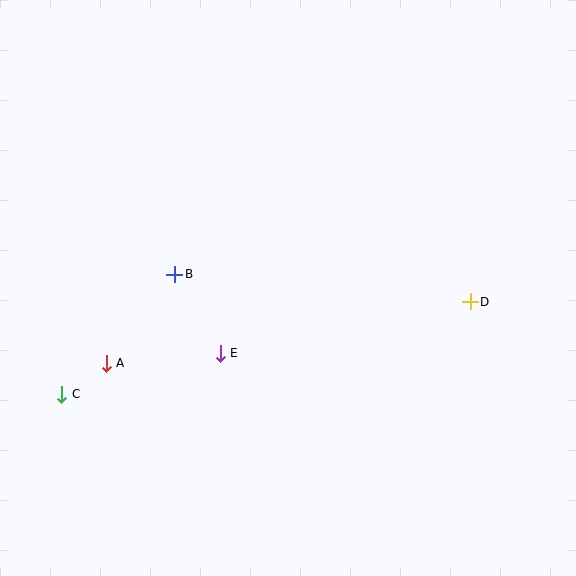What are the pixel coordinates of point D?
Point D is at (470, 302).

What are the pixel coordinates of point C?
Point C is at (62, 394).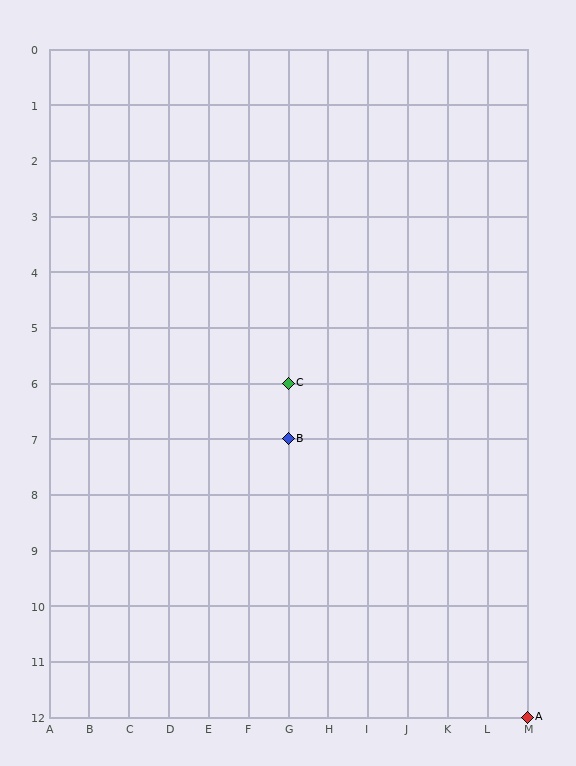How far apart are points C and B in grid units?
Points C and B are 1 row apart.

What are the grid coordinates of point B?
Point B is at grid coordinates (G, 7).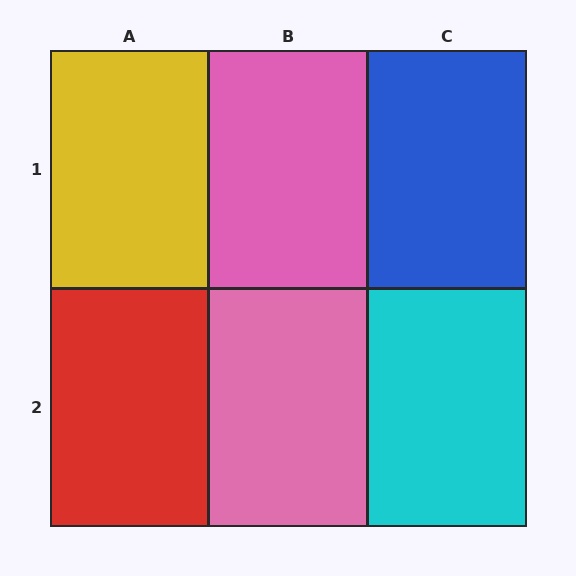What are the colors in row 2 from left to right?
Red, pink, cyan.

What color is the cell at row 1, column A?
Yellow.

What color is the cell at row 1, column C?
Blue.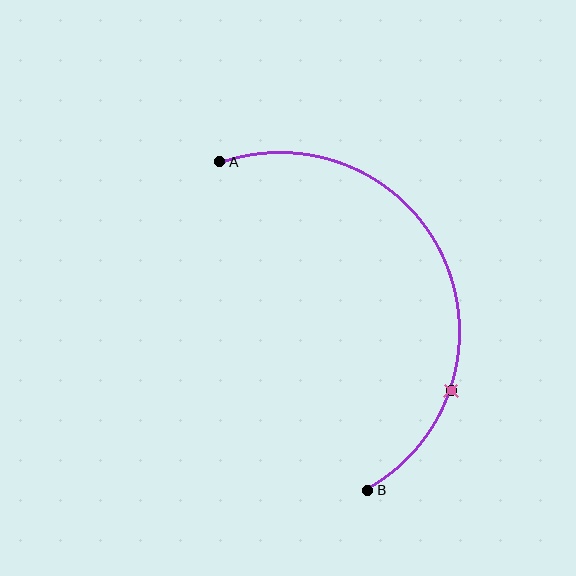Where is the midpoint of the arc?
The arc midpoint is the point on the curve farthest from the straight line joining A and B. It sits to the right of that line.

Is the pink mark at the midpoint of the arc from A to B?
No. The pink mark lies on the arc but is closer to endpoint B. The arc midpoint would be at the point on the curve equidistant along the arc from both A and B.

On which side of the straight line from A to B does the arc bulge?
The arc bulges to the right of the straight line connecting A and B.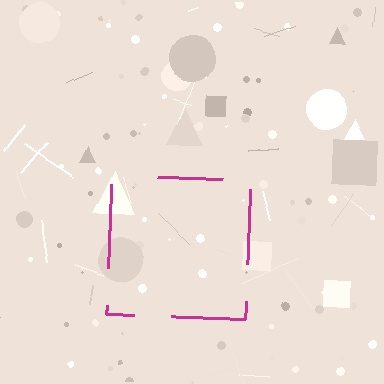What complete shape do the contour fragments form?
The contour fragments form a square.